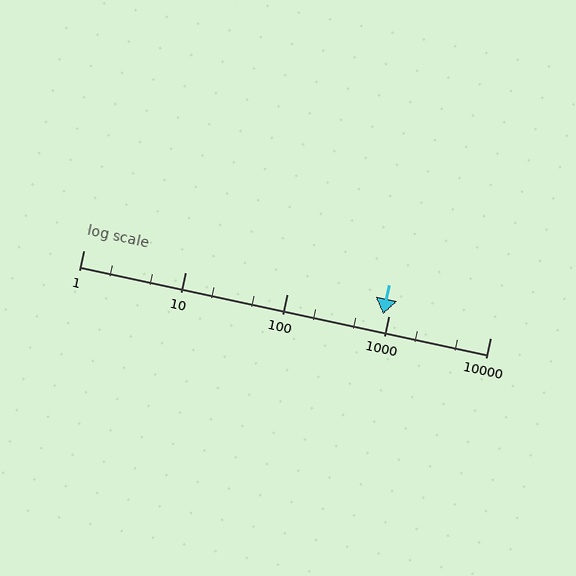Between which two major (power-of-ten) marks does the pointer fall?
The pointer is between 100 and 1000.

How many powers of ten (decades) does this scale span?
The scale spans 4 decades, from 1 to 10000.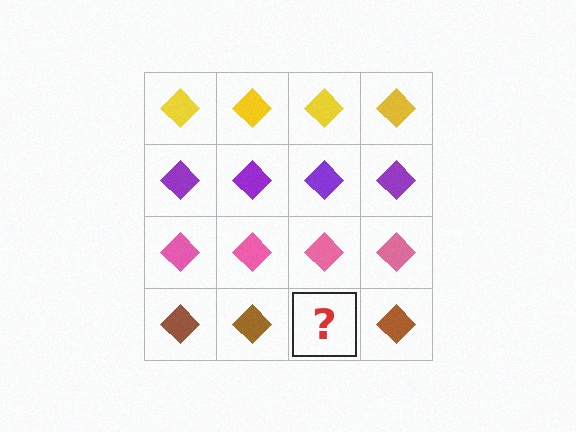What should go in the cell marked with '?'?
The missing cell should contain a brown diamond.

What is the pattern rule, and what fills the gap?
The rule is that each row has a consistent color. The gap should be filled with a brown diamond.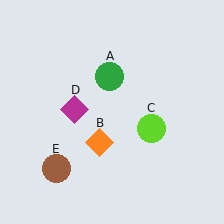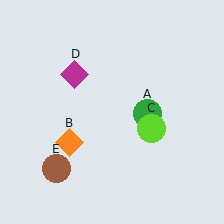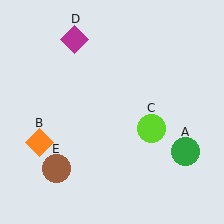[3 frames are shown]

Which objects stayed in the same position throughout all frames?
Lime circle (object C) and brown circle (object E) remained stationary.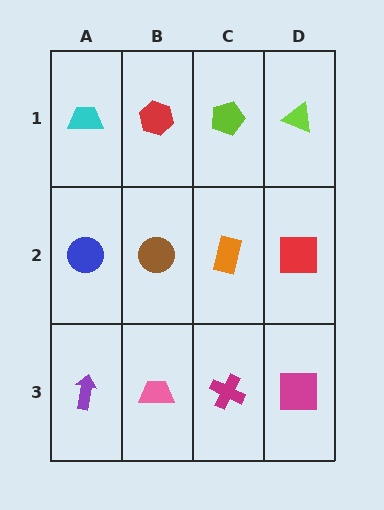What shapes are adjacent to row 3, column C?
An orange rectangle (row 2, column C), a pink trapezoid (row 3, column B), a magenta square (row 3, column D).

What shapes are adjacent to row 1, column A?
A blue circle (row 2, column A), a red hexagon (row 1, column B).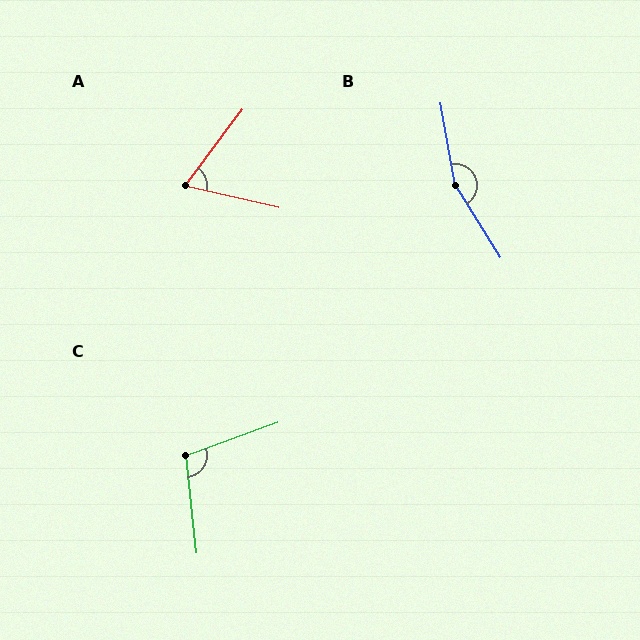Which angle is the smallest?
A, at approximately 66 degrees.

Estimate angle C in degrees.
Approximately 104 degrees.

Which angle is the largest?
B, at approximately 158 degrees.